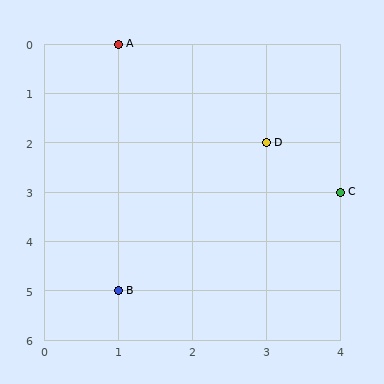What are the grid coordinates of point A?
Point A is at grid coordinates (1, 0).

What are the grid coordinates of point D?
Point D is at grid coordinates (3, 2).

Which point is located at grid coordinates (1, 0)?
Point A is at (1, 0).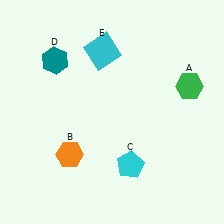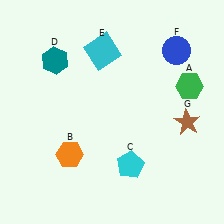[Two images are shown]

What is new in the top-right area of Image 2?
A blue circle (F) was added in the top-right area of Image 2.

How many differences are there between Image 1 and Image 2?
There are 2 differences between the two images.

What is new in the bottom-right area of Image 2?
A brown star (G) was added in the bottom-right area of Image 2.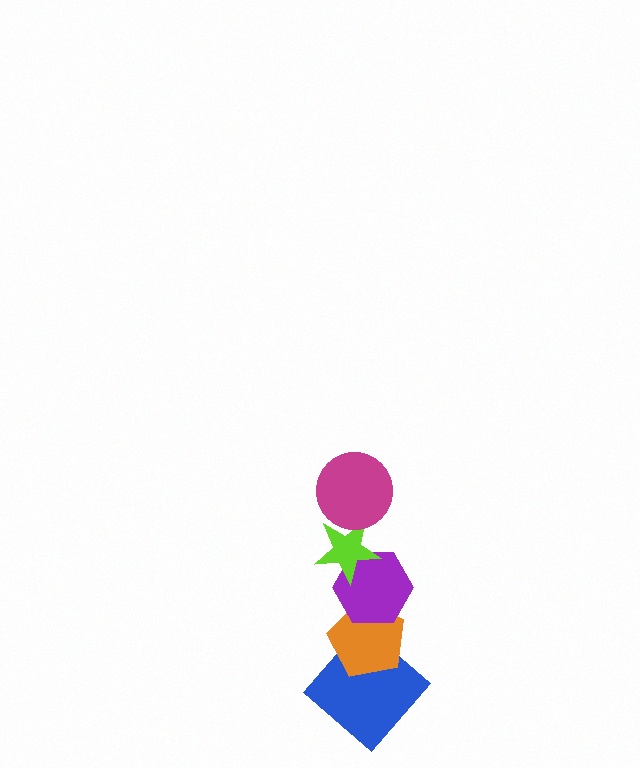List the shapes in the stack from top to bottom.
From top to bottom: the magenta circle, the lime star, the purple hexagon, the orange pentagon, the blue diamond.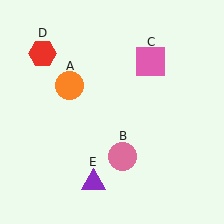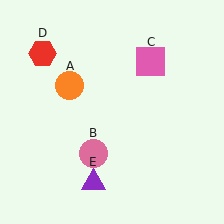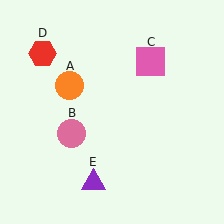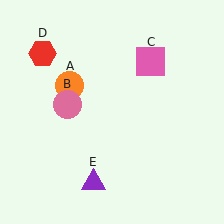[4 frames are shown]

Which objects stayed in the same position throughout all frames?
Orange circle (object A) and pink square (object C) and red hexagon (object D) and purple triangle (object E) remained stationary.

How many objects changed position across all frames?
1 object changed position: pink circle (object B).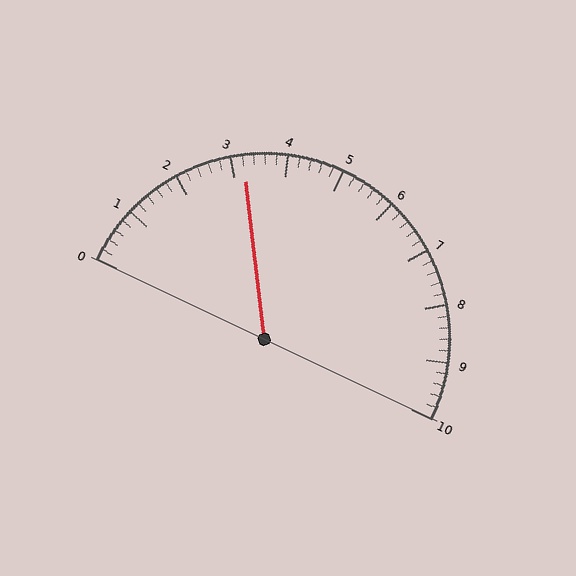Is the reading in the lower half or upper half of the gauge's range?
The reading is in the lower half of the range (0 to 10).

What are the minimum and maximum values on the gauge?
The gauge ranges from 0 to 10.